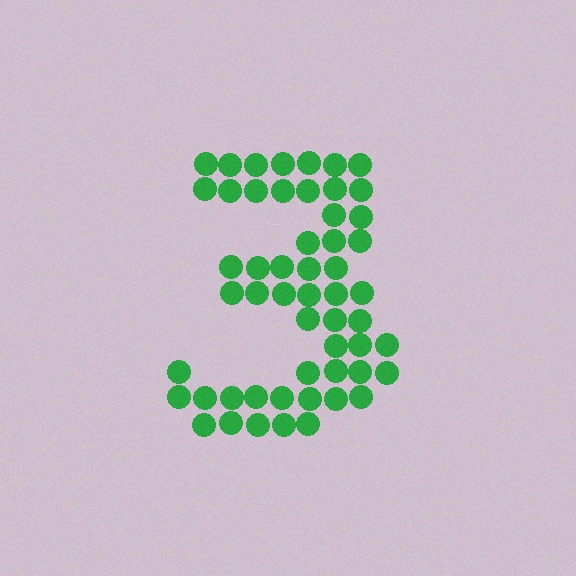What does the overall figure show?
The overall figure shows the digit 3.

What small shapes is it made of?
It is made of small circles.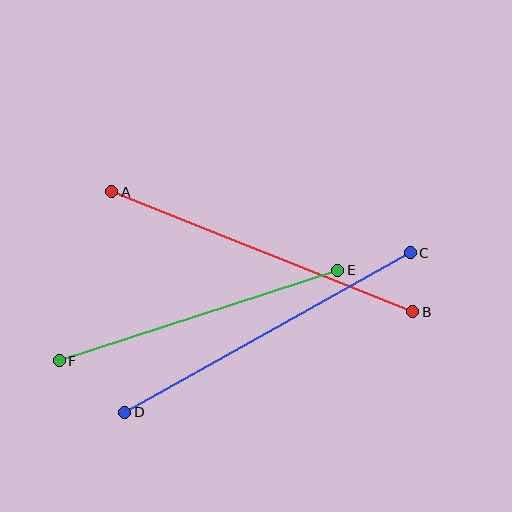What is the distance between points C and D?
The distance is approximately 327 pixels.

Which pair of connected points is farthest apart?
Points C and D are farthest apart.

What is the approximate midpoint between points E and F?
The midpoint is at approximately (198, 315) pixels.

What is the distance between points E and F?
The distance is approximately 293 pixels.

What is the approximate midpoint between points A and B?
The midpoint is at approximately (262, 252) pixels.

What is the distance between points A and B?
The distance is approximately 324 pixels.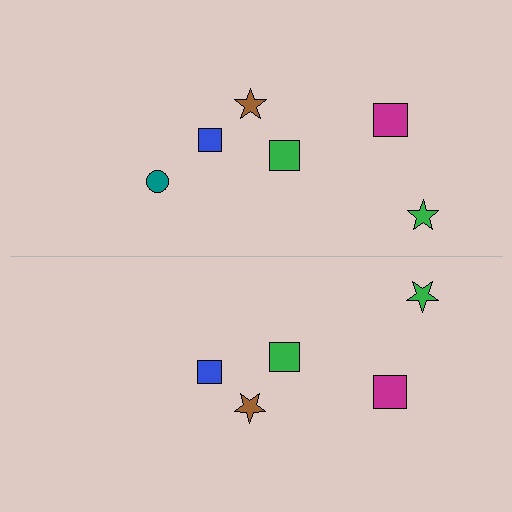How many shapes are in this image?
There are 11 shapes in this image.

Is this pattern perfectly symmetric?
No, the pattern is not perfectly symmetric. A teal circle is missing from the bottom side.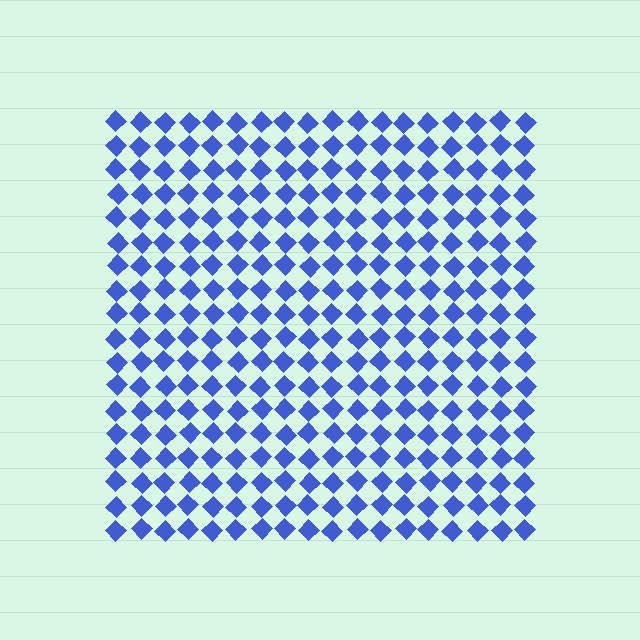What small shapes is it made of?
It is made of small diamonds.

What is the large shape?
The large shape is a square.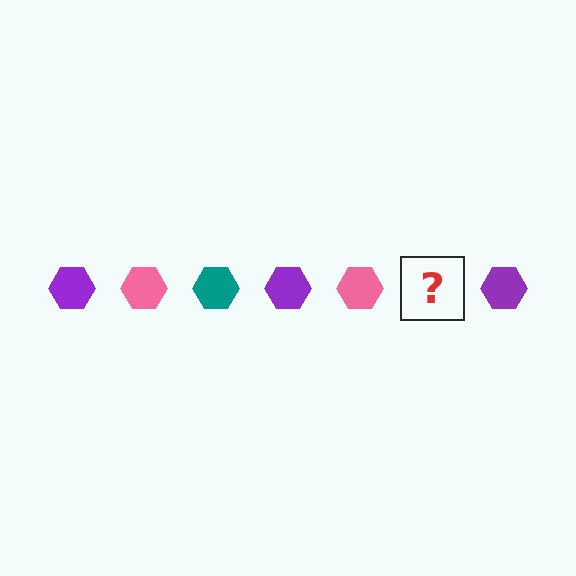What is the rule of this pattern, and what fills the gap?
The rule is that the pattern cycles through purple, pink, teal hexagons. The gap should be filled with a teal hexagon.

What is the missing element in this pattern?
The missing element is a teal hexagon.